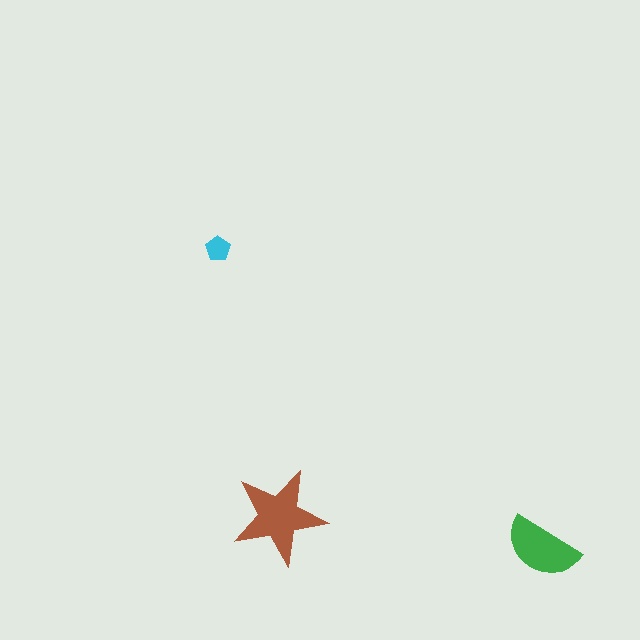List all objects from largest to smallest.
The brown star, the green semicircle, the cyan pentagon.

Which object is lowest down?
The green semicircle is bottommost.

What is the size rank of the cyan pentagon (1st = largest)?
3rd.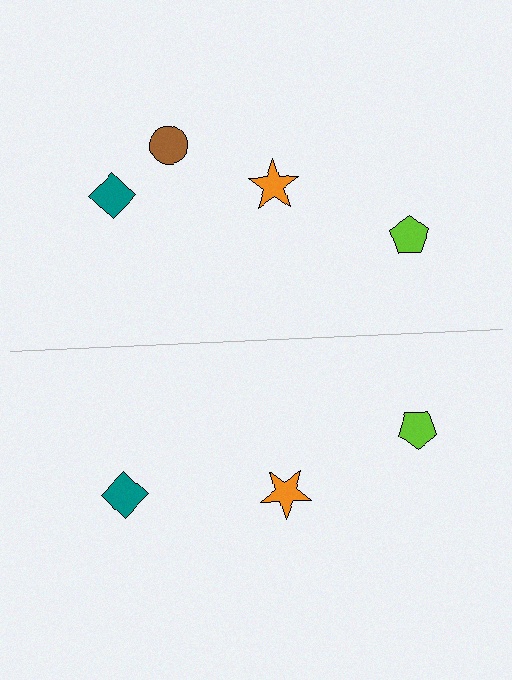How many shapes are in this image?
There are 7 shapes in this image.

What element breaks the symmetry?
A brown circle is missing from the bottom side.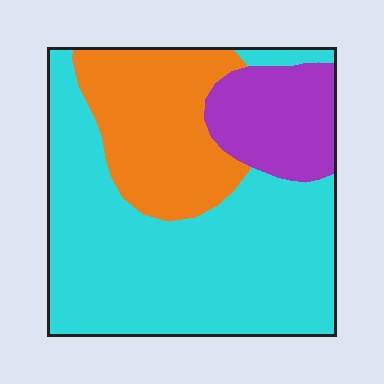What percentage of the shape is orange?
Orange takes up between a quarter and a half of the shape.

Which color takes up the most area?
Cyan, at roughly 60%.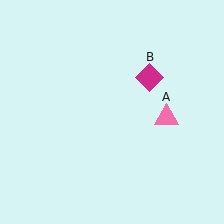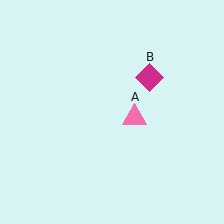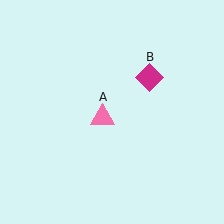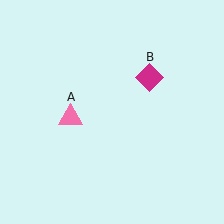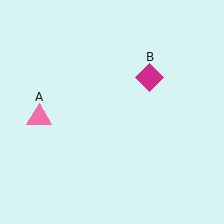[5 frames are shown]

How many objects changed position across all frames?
1 object changed position: pink triangle (object A).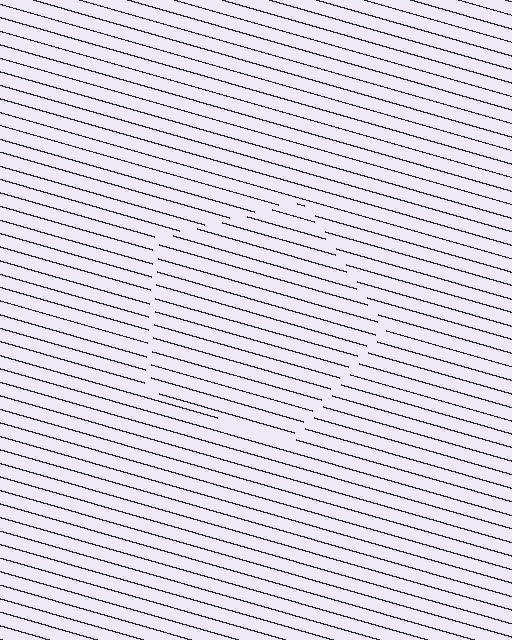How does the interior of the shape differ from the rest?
The interior of the shape contains the same grating, shifted by half a period — the contour is defined by the phase discontinuity where line-ends from the inner and outer gratings abut.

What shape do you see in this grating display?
An illusory pentagon. The interior of the shape contains the same grating, shifted by half a period — the contour is defined by the phase discontinuity where line-ends from the inner and outer gratings abut.